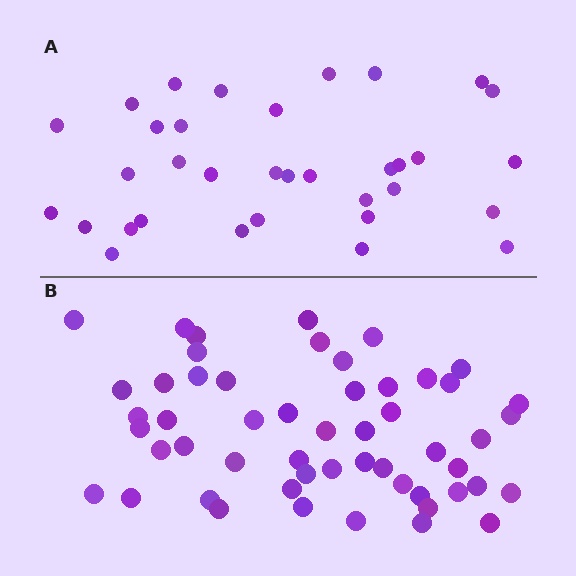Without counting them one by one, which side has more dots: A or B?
Region B (the bottom region) has more dots.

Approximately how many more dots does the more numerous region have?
Region B has approximately 20 more dots than region A.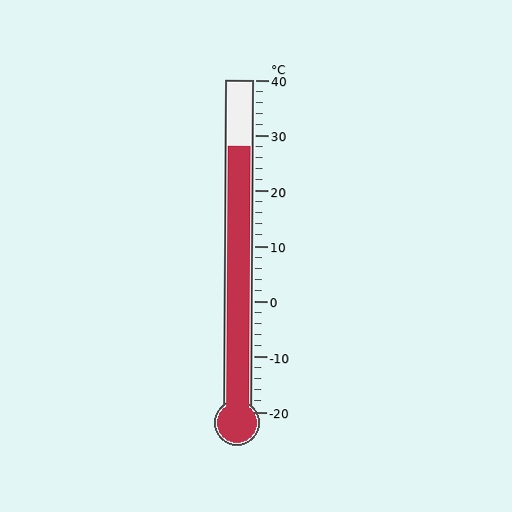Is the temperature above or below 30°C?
The temperature is below 30°C.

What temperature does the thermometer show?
The thermometer shows approximately 28°C.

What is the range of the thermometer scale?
The thermometer scale ranges from -20°C to 40°C.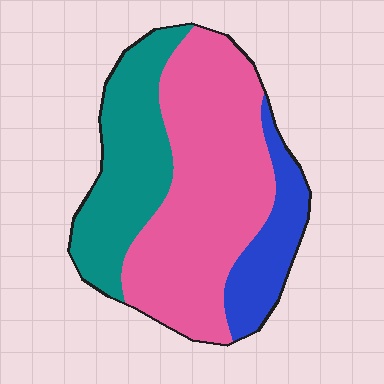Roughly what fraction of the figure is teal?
Teal takes up between a quarter and a half of the figure.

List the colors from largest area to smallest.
From largest to smallest: pink, teal, blue.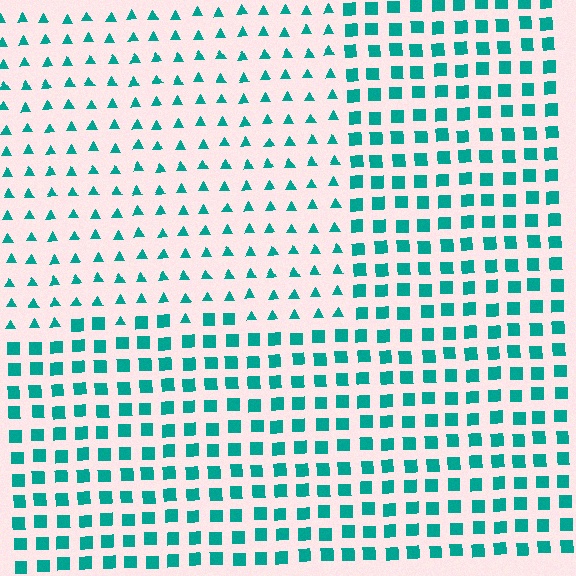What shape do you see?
I see a rectangle.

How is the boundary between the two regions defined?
The boundary is defined by a change in element shape: triangles inside vs. squares outside. All elements share the same color and spacing.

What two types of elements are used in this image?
The image uses triangles inside the rectangle region and squares outside it.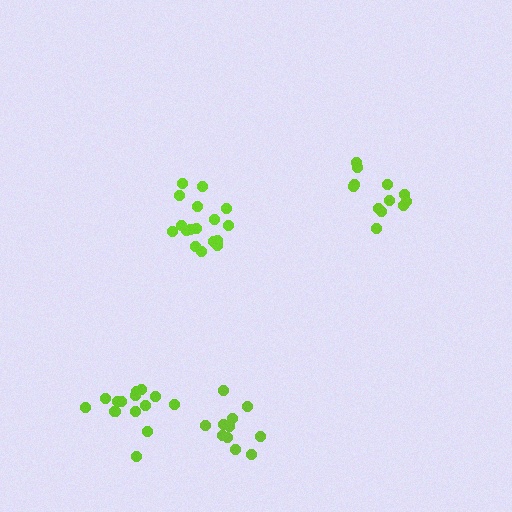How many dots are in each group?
Group 1: 17 dots, Group 2: 12 dots, Group 3: 15 dots, Group 4: 11 dots (55 total).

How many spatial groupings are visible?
There are 4 spatial groupings.